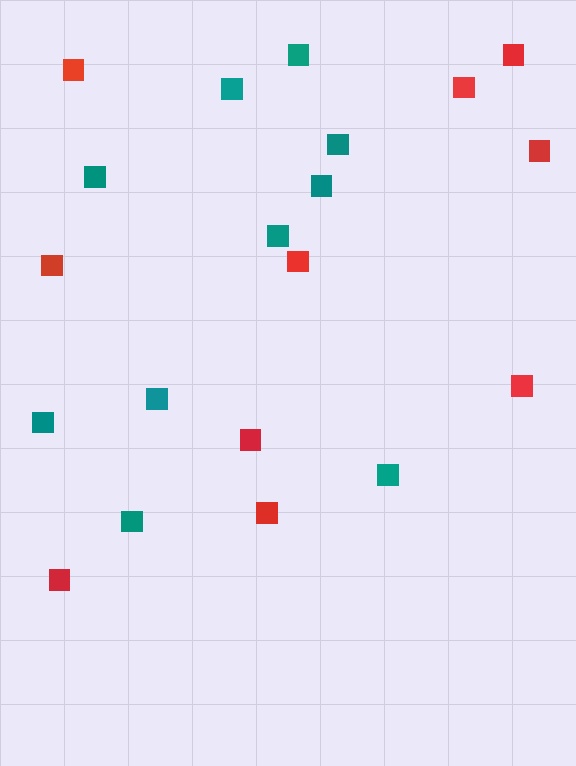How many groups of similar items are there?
There are 2 groups: one group of red squares (10) and one group of teal squares (10).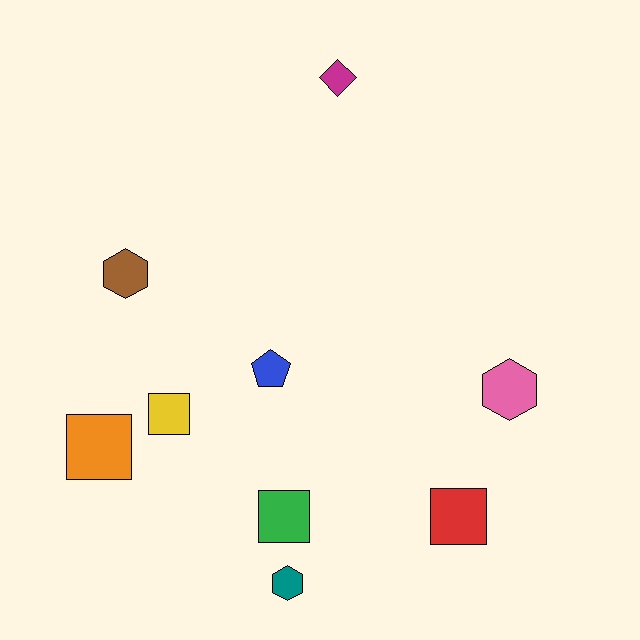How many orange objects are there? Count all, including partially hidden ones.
There is 1 orange object.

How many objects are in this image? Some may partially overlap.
There are 9 objects.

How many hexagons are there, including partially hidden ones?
There are 3 hexagons.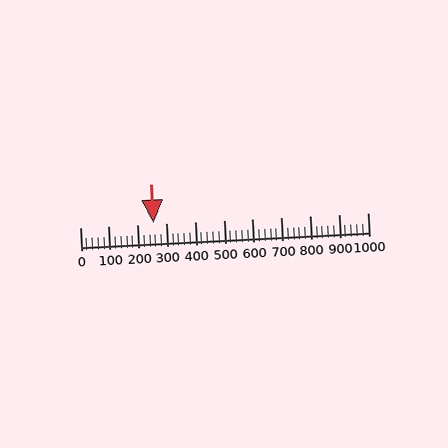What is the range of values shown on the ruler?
The ruler shows values from 0 to 1000.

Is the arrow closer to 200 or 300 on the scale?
The arrow is closer to 300.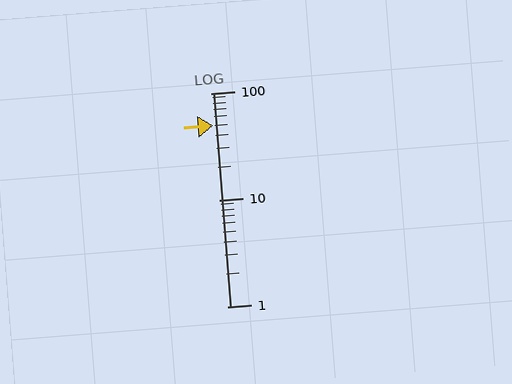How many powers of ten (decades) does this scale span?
The scale spans 2 decades, from 1 to 100.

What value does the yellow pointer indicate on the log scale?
The pointer indicates approximately 50.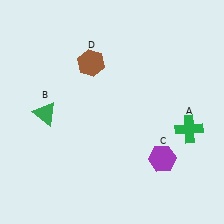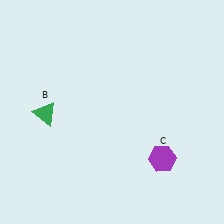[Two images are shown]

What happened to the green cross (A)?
The green cross (A) was removed in Image 2. It was in the bottom-right area of Image 1.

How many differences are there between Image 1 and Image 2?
There are 2 differences between the two images.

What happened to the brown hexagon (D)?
The brown hexagon (D) was removed in Image 2. It was in the top-left area of Image 1.